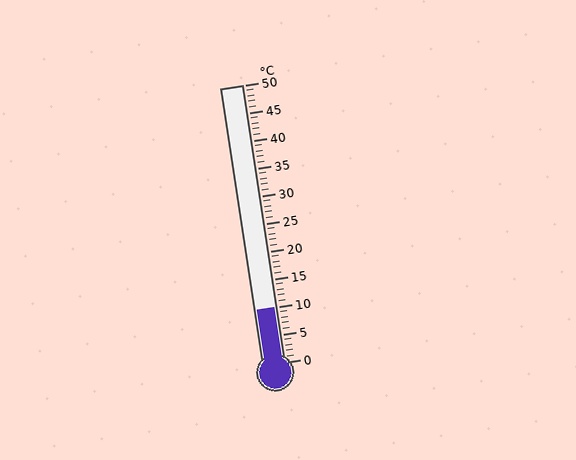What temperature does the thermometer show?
The thermometer shows approximately 10°C.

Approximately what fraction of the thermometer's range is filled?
The thermometer is filled to approximately 20% of its range.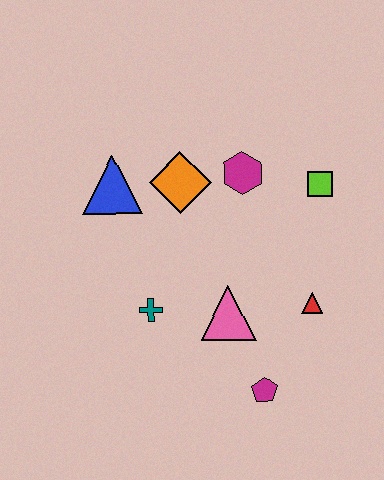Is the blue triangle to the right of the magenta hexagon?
No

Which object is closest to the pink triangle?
The teal cross is closest to the pink triangle.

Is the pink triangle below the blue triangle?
Yes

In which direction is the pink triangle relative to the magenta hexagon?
The pink triangle is below the magenta hexagon.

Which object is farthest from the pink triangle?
The blue triangle is farthest from the pink triangle.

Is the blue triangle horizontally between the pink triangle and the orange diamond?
No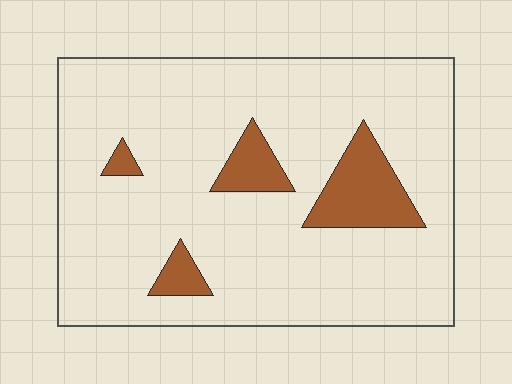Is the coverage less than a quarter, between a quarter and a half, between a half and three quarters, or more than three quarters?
Less than a quarter.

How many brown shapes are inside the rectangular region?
4.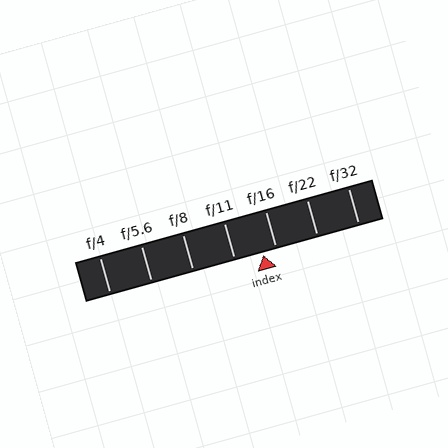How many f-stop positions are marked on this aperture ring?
There are 7 f-stop positions marked.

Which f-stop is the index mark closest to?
The index mark is closest to f/16.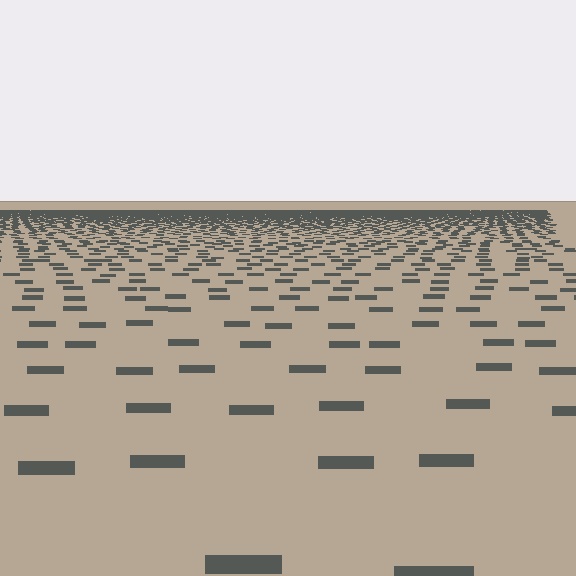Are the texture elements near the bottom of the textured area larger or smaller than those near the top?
Larger. Near the bottom, elements are closer to the viewer and appear at a bigger on-screen size.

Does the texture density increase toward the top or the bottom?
Density increases toward the top.